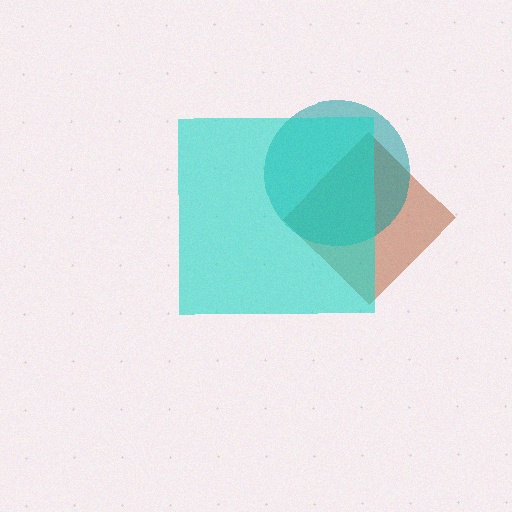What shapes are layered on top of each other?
The layered shapes are: a brown diamond, a teal circle, a cyan square.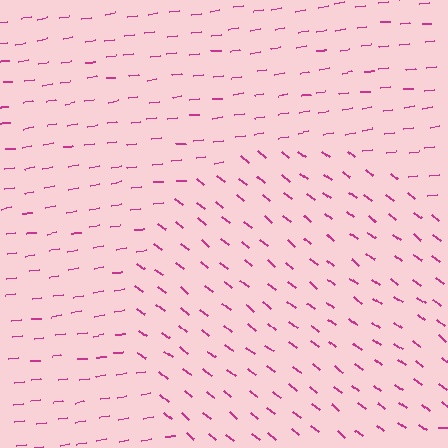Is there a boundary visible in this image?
Yes, there is a texture boundary formed by a change in line orientation.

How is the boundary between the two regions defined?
The boundary is defined purely by a change in line orientation (approximately 45 degrees difference). All lines are the same color and thickness.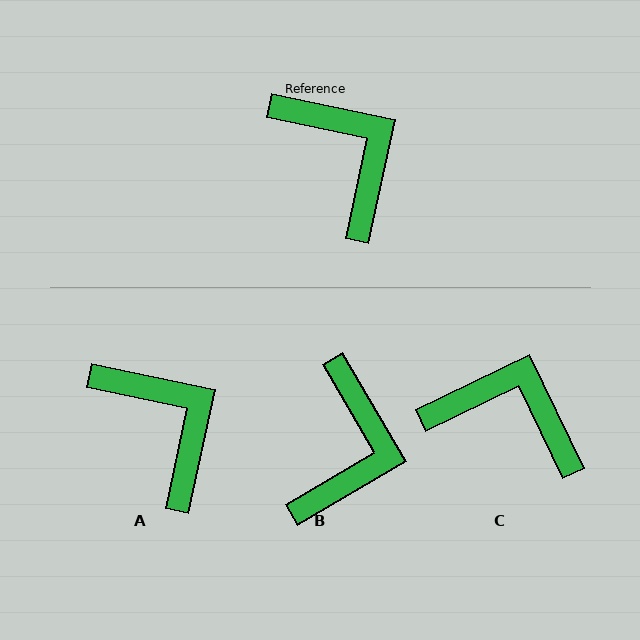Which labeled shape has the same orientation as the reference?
A.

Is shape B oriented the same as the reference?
No, it is off by about 48 degrees.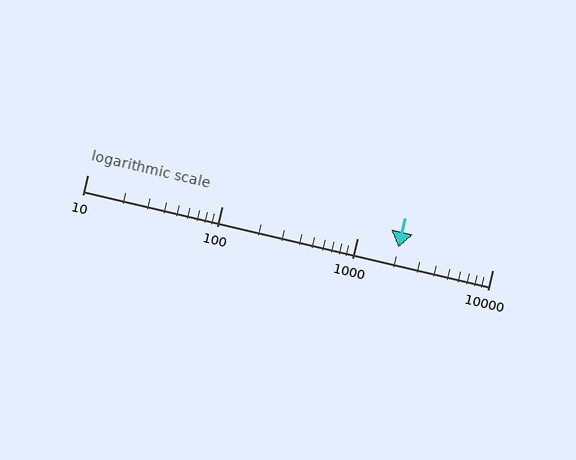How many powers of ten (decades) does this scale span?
The scale spans 3 decades, from 10 to 10000.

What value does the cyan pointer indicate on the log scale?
The pointer indicates approximately 2000.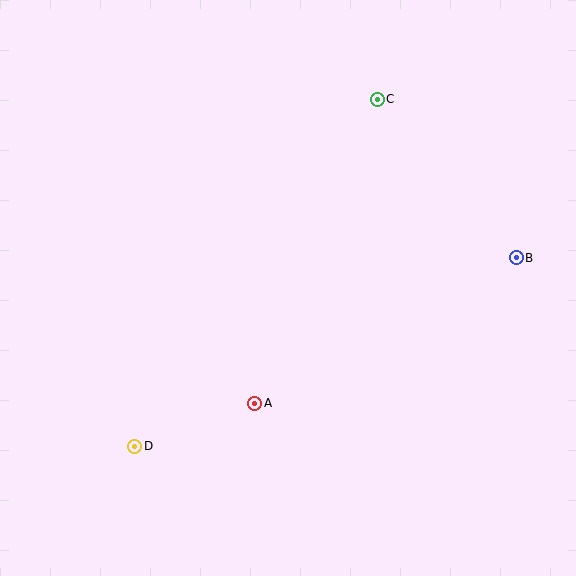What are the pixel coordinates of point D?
Point D is at (135, 447).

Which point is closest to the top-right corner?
Point C is closest to the top-right corner.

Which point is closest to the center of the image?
Point A at (255, 403) is closest to the center.